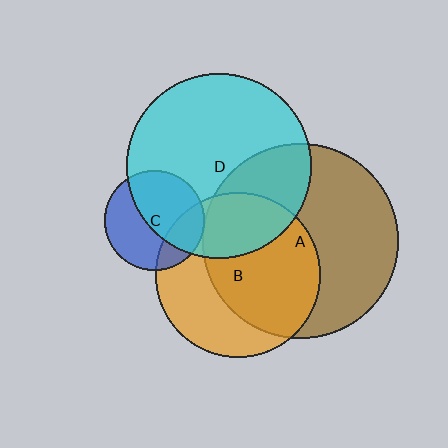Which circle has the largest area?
Circle A (brown).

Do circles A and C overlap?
Yes.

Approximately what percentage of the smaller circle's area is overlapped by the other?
Approximately 5%.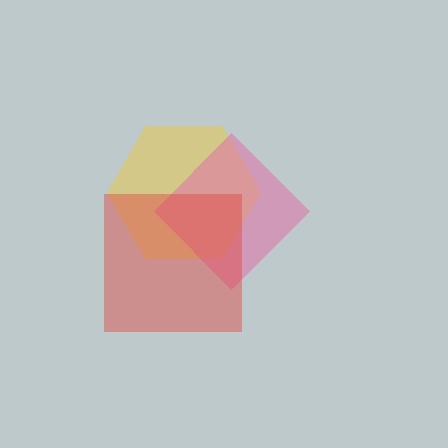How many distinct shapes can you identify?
There are 3 distinct shapes: a yellow hexagon, a pink diamond, a red square.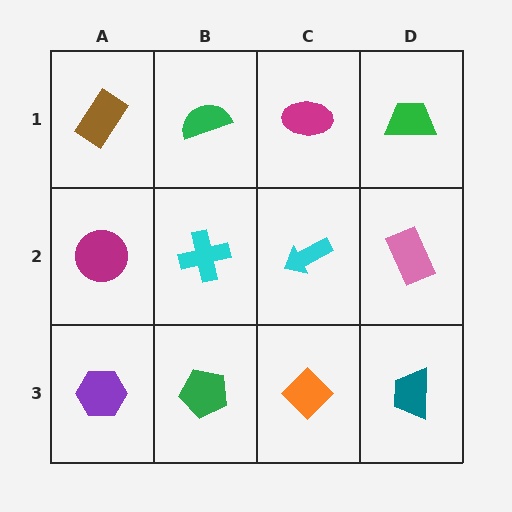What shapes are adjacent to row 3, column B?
A cyan cross (row 2, column B), a purple hexagon (row 3, column A), an orange diamond (row 3, column C).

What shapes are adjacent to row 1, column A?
A magenta circle (row 2, column A), a green semicircle (row 1, column B).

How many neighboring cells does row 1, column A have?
2.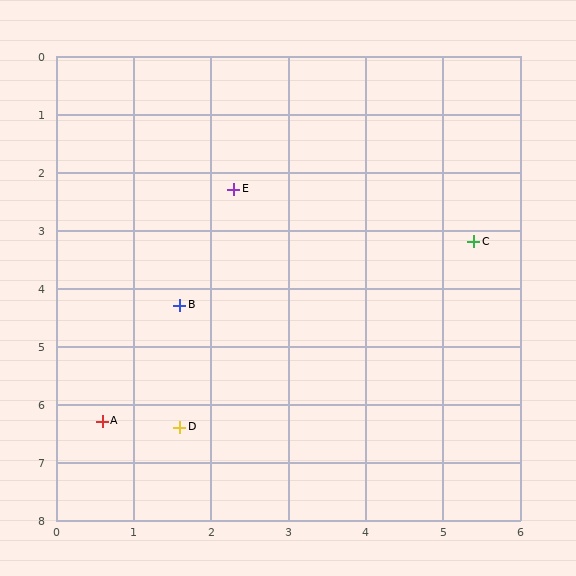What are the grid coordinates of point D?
Point D is at approximately (1.6, 6.4).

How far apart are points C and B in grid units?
Points C and B are about 4.0 grid units apart.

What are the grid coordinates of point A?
Point A is at approximately (0.6, 6.3).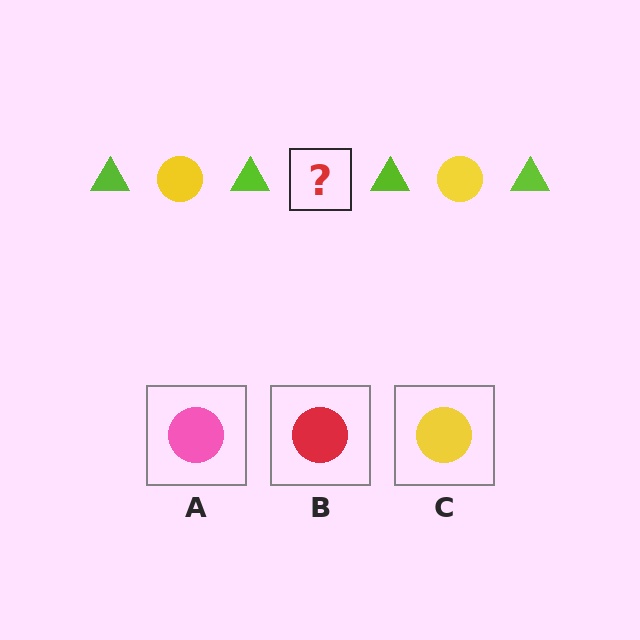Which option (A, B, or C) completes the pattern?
C.